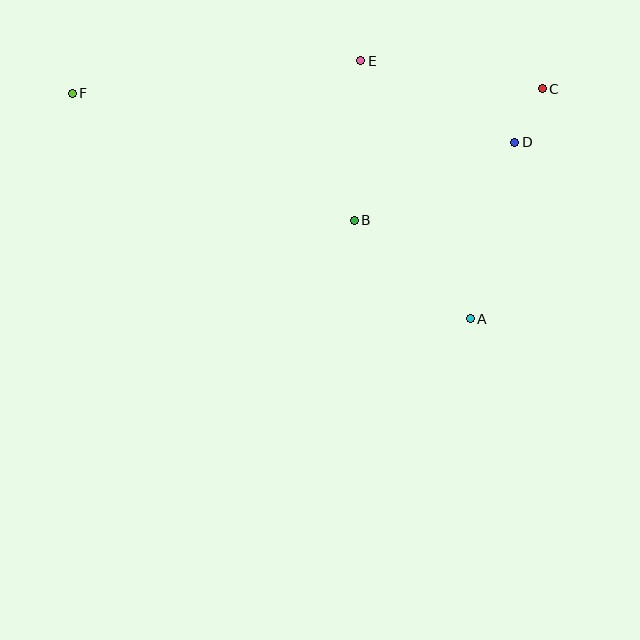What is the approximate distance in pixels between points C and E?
The distance between C and E is approximately 184 pixels.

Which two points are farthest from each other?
Points C and F are farthest from each other.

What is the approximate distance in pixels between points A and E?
The distance between A and E is approximately 280 pixels.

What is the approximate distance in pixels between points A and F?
The distance between A and F is approximately 457 pixels.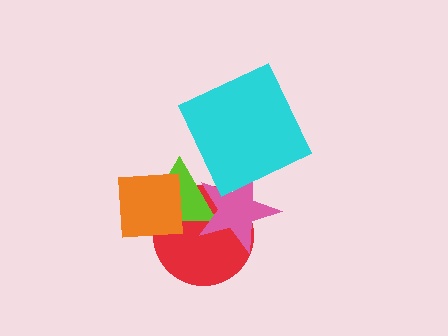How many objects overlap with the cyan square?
1 object overlaps with the cyan square.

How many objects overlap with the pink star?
3 objects overlap with the pink star.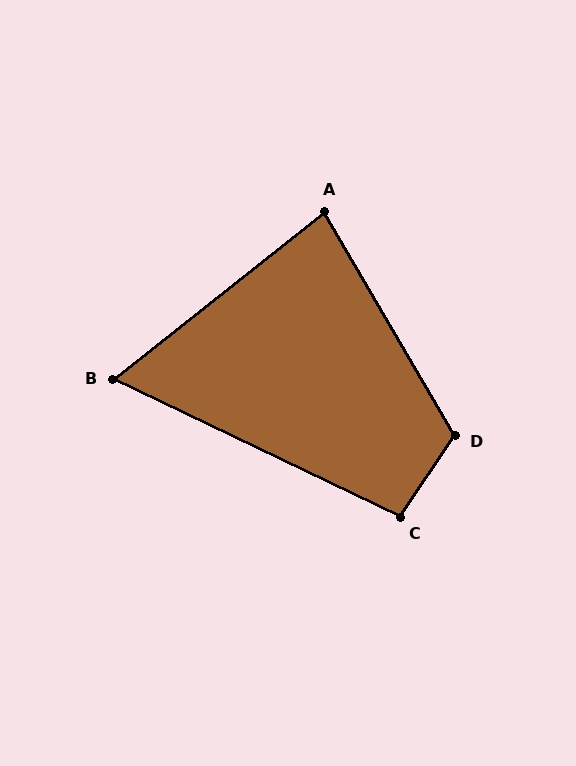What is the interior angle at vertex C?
Approximately 98 degrees (obtuse).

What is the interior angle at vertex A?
Approximately 82 degrees (acute).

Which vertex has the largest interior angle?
D, at approximately 116 degrees.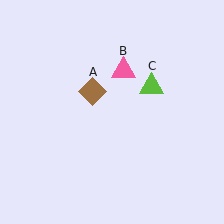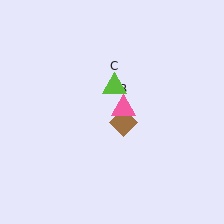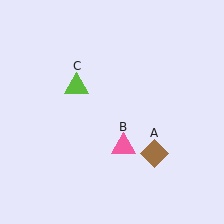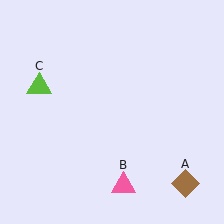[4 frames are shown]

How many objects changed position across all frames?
3 objects changed position: brown diamond (object A), pink triangle (object B), lime triangle (object C).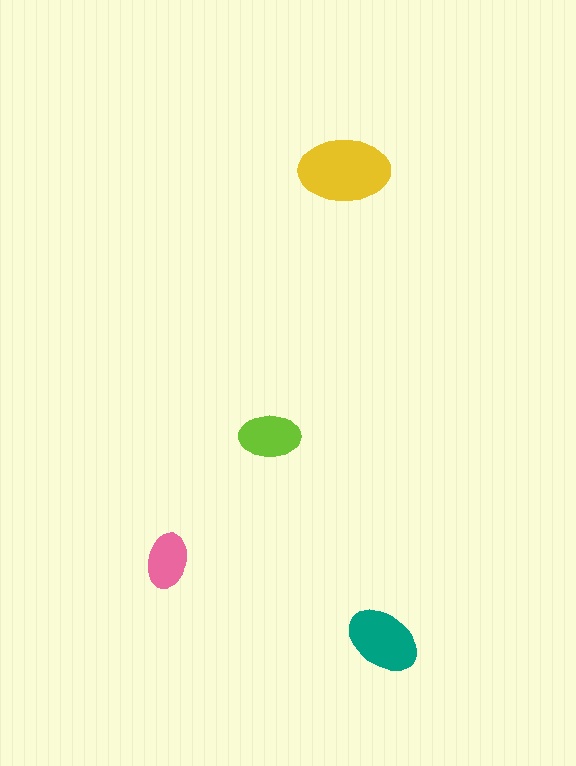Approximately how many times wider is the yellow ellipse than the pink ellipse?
About 1.5 times wider.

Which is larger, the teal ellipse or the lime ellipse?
The teal one.